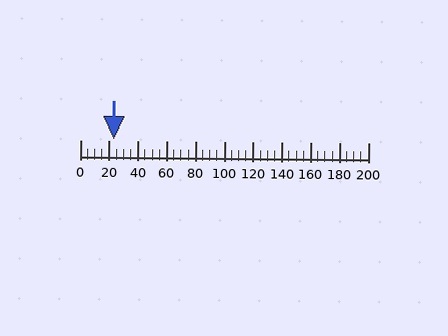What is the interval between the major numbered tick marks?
The major tick marks are spaced 20 units apart.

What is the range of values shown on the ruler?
The ruler shows values from 0 to 200.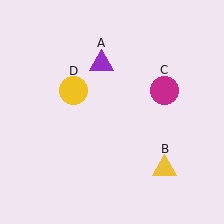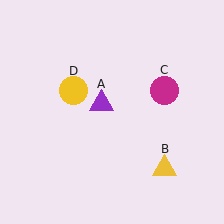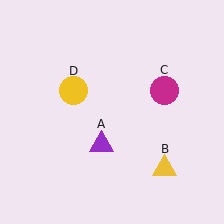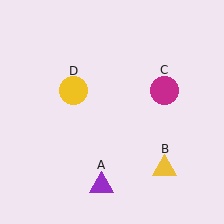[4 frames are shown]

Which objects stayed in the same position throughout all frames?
Yellow triangle (object B) and magenta circle (object C) and yellow circle (object D) remained stationary.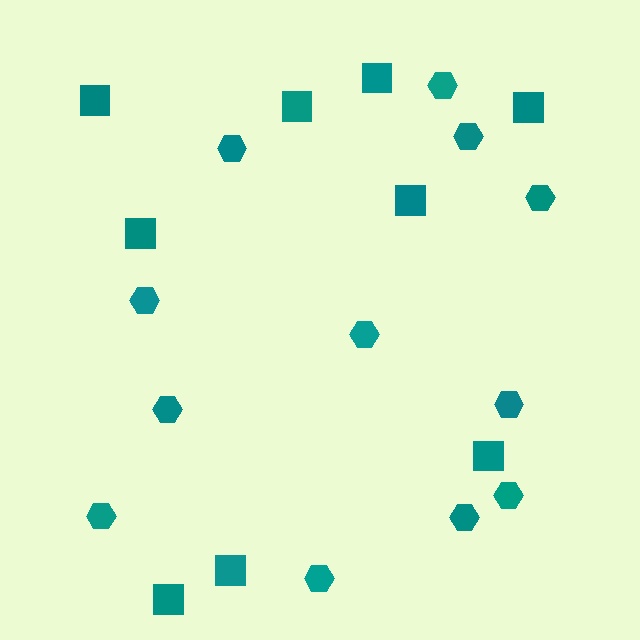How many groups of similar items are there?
There are 2 groups: one group of hexagons (12) and one group of squares (9).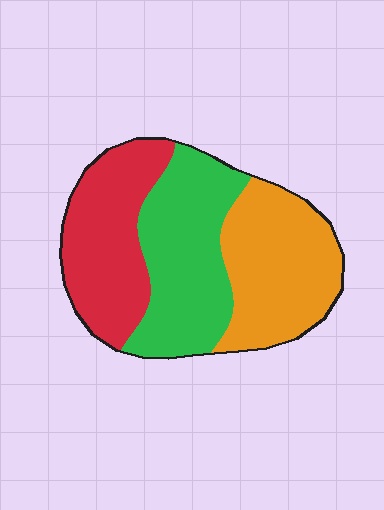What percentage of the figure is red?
Red takes up about one third (1/3) of the figure.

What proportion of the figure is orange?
Orange takes up between a third and a half of the figure.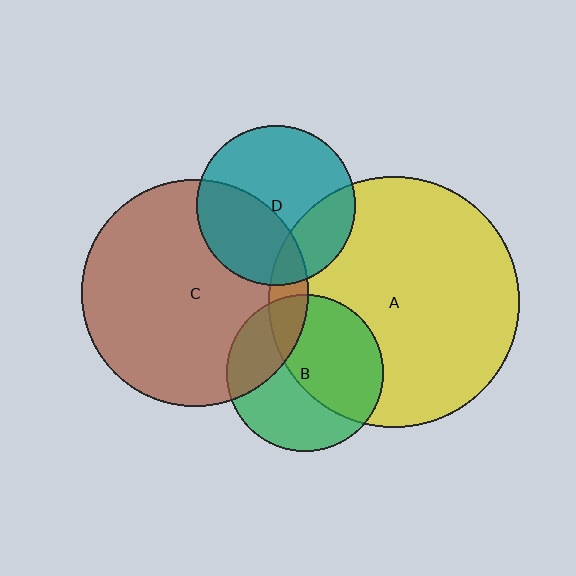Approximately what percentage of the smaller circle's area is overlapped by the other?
Approximately 25%.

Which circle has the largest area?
Circle A (yellow).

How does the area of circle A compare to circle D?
Approximately 2.5 times.